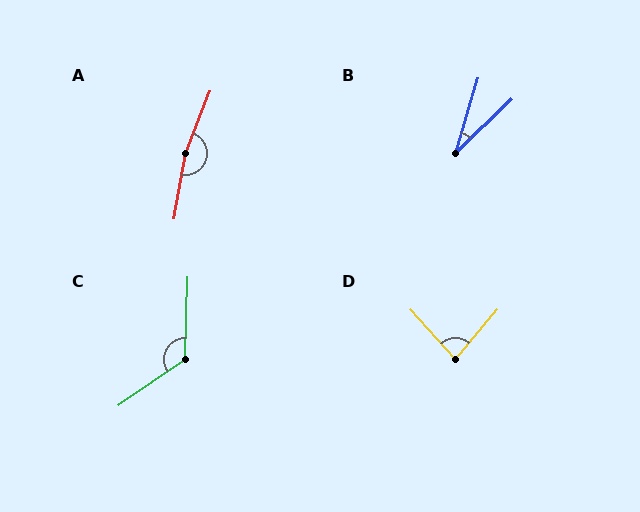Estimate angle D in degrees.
Approximately 82 degrees.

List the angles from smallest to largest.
B (29°), D (82°), C (126°), A (168°).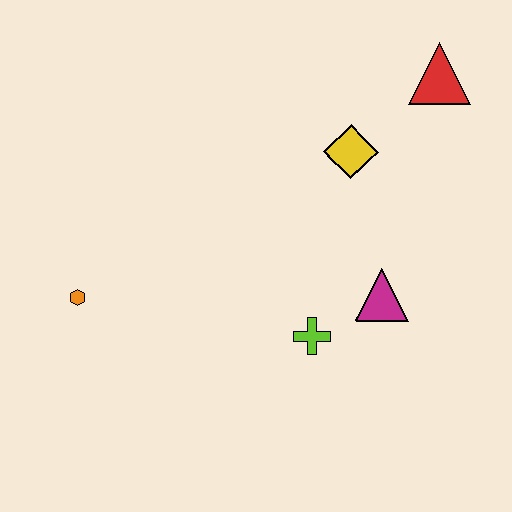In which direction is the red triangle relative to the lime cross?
The red triangle is above the lime cross.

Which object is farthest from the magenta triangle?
The orange hexagon is farthest from the magenta triangle.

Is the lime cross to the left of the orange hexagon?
No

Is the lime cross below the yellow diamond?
Yes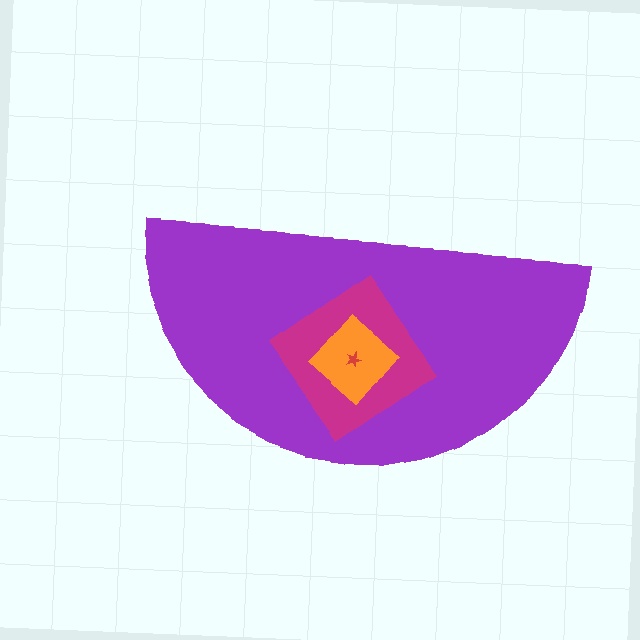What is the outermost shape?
The purple semicircle.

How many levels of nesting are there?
4.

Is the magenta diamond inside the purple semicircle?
Yes.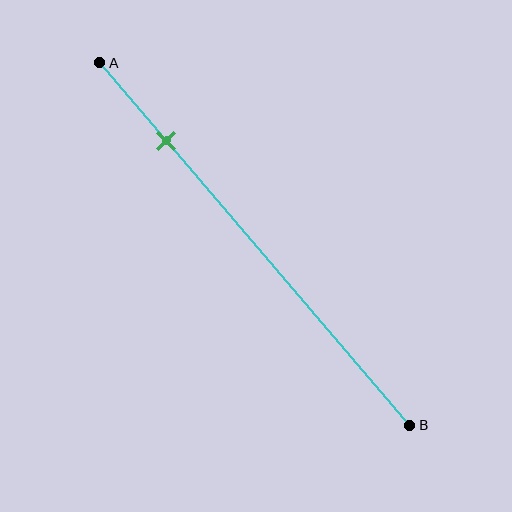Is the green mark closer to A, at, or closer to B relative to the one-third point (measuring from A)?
The green mark is closer to point A than the one-third point of segment AB.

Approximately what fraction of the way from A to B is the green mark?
The green mark is approximately 20% of the way from A to B.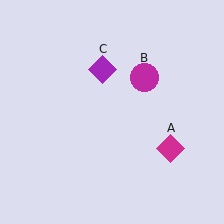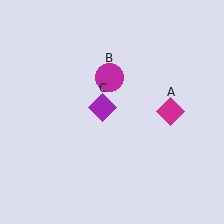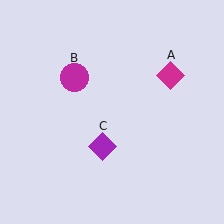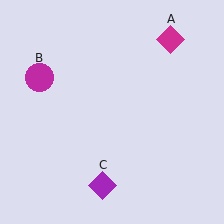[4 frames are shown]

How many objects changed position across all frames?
3 objects changed position: magenta diamond (object A), magenta circle (object B), purple diamond (object C).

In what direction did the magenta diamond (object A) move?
The magenta diamond (object A) moved up.